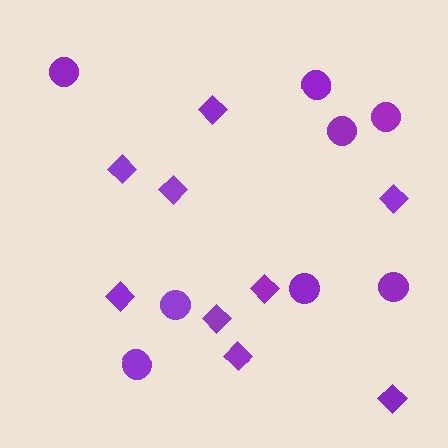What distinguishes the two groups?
There are 2 groups: one group of circles (8) and one group of diamonds (9).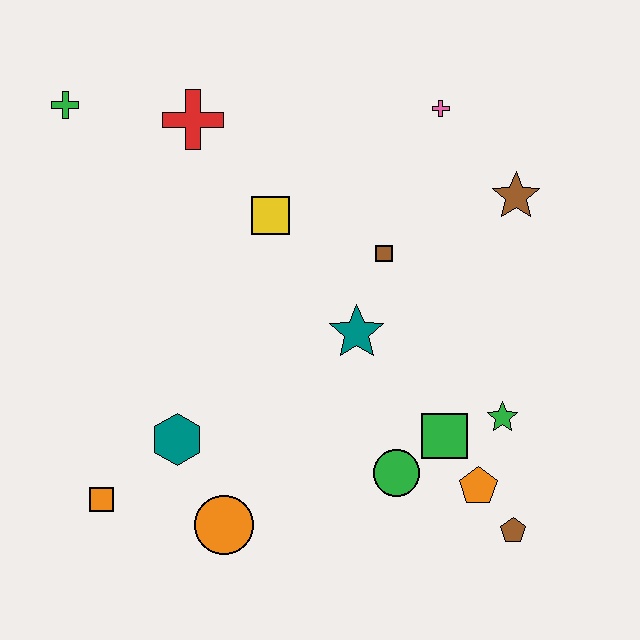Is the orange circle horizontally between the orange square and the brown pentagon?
Yes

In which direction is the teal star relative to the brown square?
The teal star is below the brown square.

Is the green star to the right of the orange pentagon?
Yes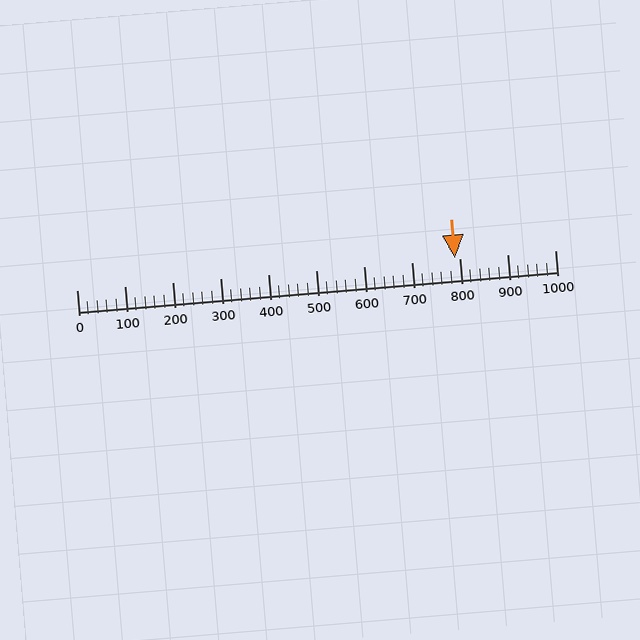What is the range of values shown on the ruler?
The ruler shows values from 0 to 1000.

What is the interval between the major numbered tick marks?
The major tick marks are spaced 100 units apart.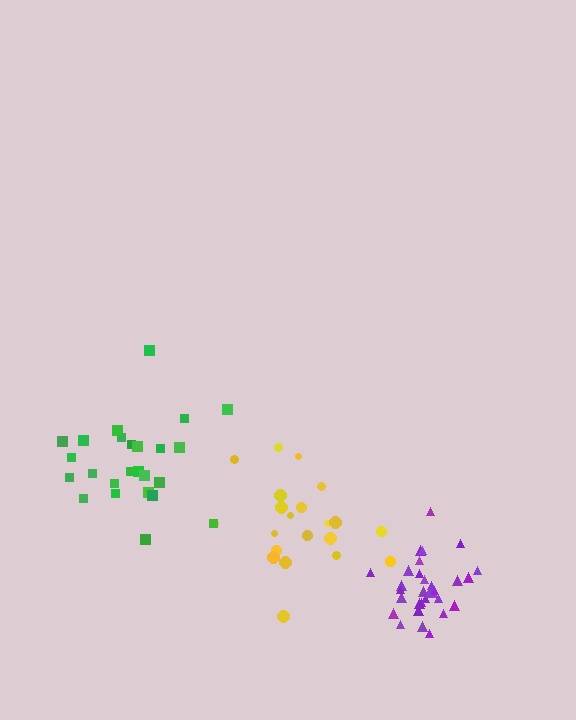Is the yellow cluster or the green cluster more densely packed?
Green.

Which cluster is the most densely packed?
Purple.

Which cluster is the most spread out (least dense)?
Yellow.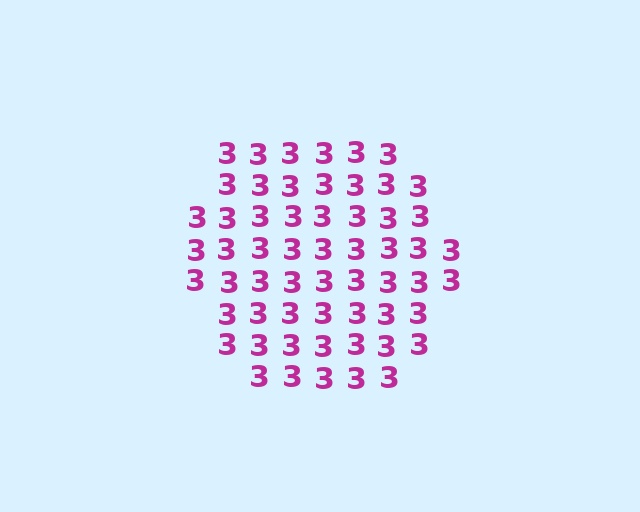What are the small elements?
The small elements are digit 3's.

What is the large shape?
The large shape is a hexagon.